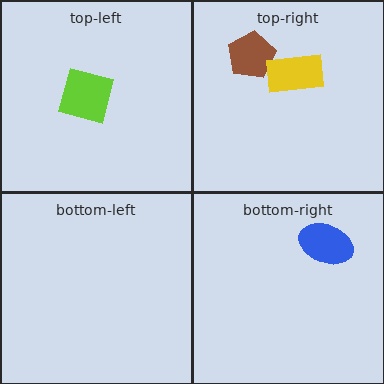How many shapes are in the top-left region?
1.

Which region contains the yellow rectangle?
The top-right region.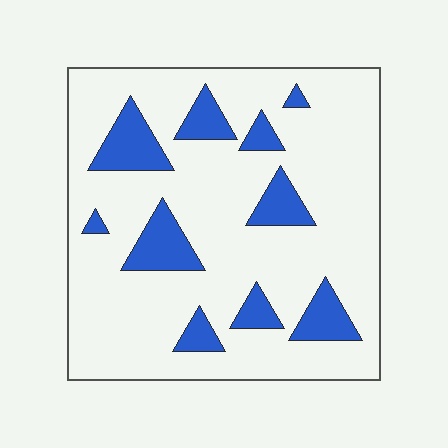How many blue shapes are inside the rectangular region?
10.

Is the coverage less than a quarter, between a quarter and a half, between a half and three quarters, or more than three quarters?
Less than a quarter.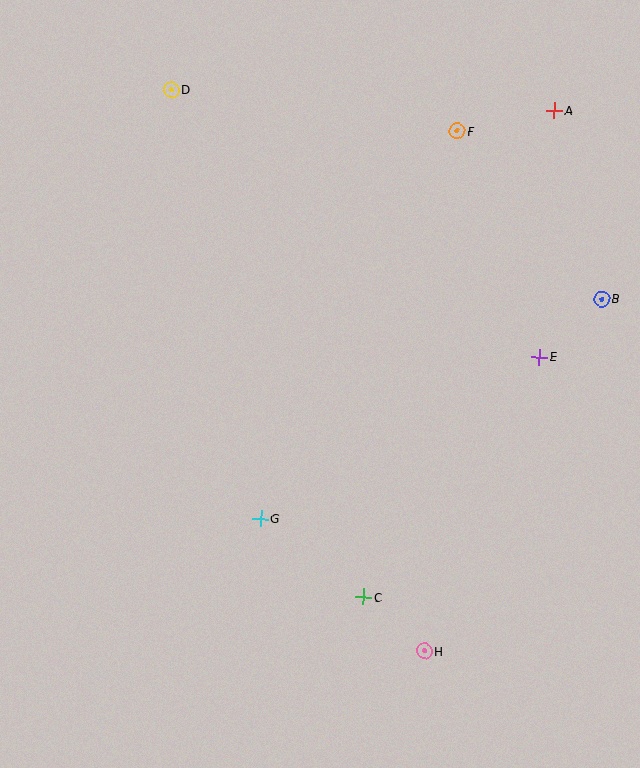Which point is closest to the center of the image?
Point G at (261, 518) is closest to the center.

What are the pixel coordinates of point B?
Point B is at (602, 299).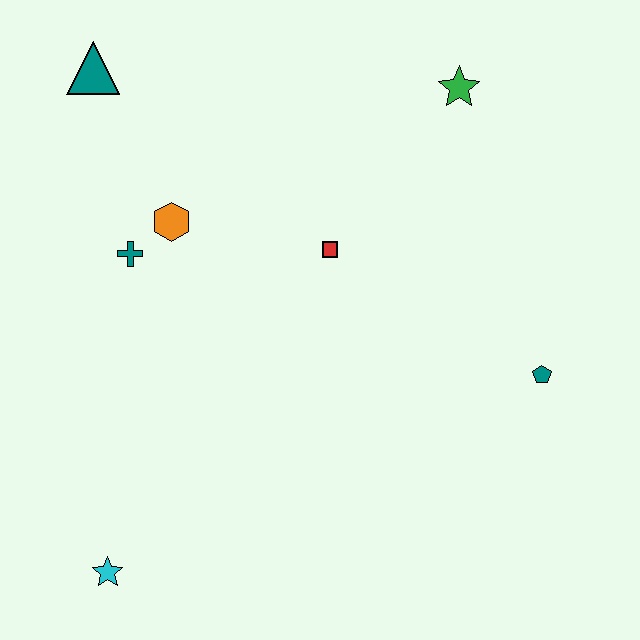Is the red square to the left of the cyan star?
No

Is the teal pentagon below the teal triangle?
Yes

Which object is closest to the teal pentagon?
The red square is closest to the teal pentagon.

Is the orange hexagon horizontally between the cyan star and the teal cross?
No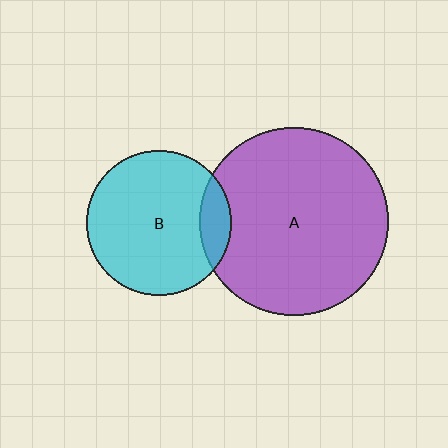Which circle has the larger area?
Circle A (purple).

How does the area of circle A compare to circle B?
Approximately 1.7 times.